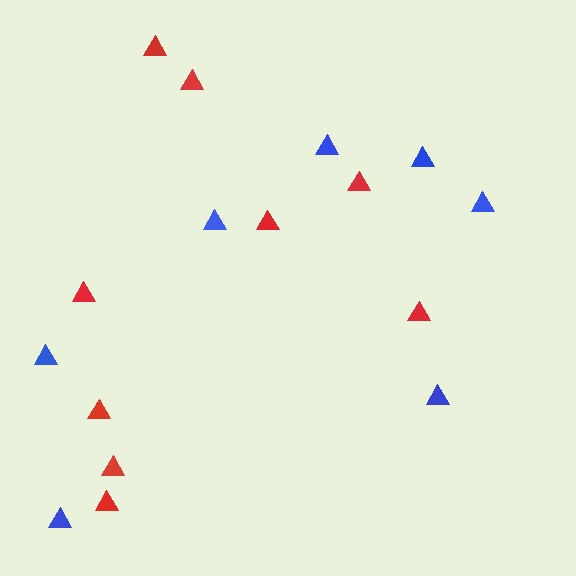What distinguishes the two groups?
There are 2 groups: one group of blue triangles (7) and one group of red triangles (9).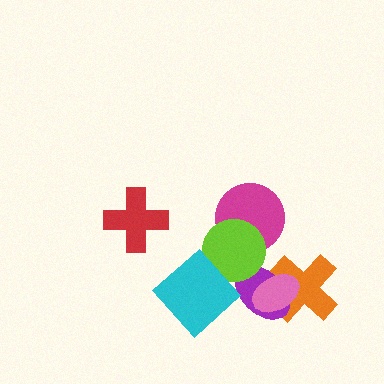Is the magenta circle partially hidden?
Yes, it is partially covered by another shape.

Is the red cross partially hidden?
No, no other shape covers it.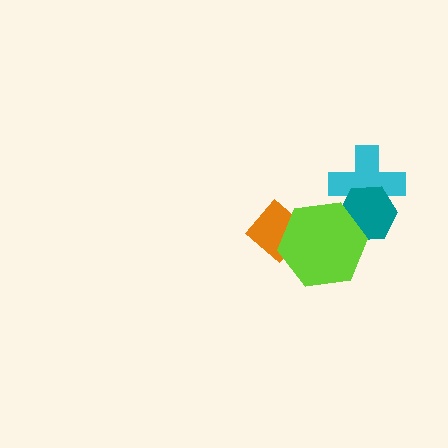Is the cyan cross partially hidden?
Yes, it is partially covered by another shape.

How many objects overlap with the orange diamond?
1 object overlaps with the orange diamond.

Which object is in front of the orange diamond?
The lime hexagon is in front of the orange diamond.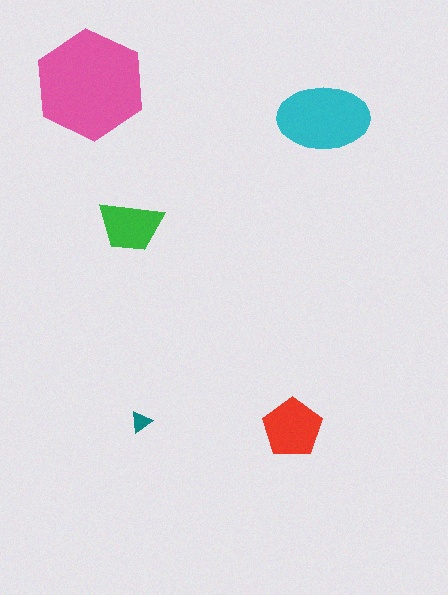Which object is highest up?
The pink hexagon is topmost.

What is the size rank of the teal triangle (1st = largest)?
5th.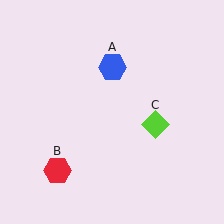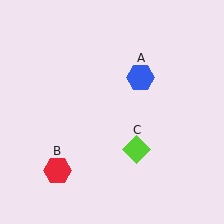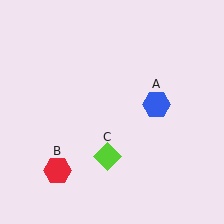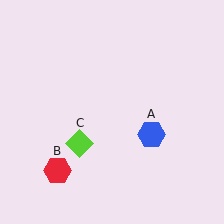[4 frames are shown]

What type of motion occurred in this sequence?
The blue hexagon (object A), lime diamond (object C) rotated clockwise around the center of the scene.